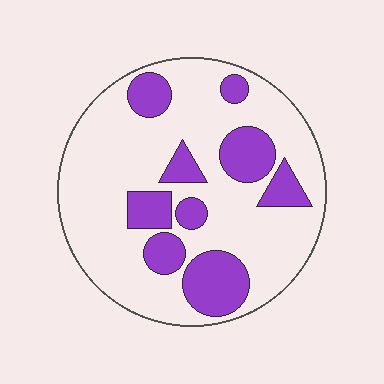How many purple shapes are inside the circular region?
9.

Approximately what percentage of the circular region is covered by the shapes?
Approximately 25%.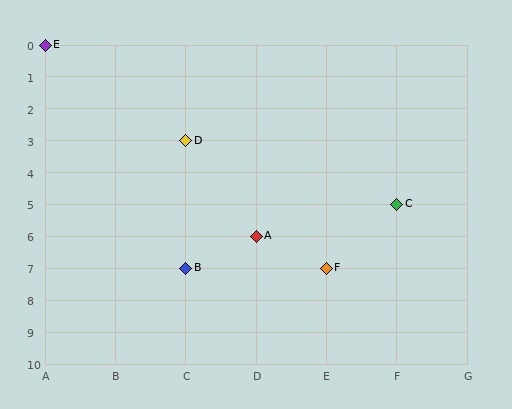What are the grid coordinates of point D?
Point D is at grid coordinates (C, 3).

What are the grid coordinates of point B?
Point B is at grid coordinates (C, 7).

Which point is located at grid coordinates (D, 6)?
Point A is at (D, 6).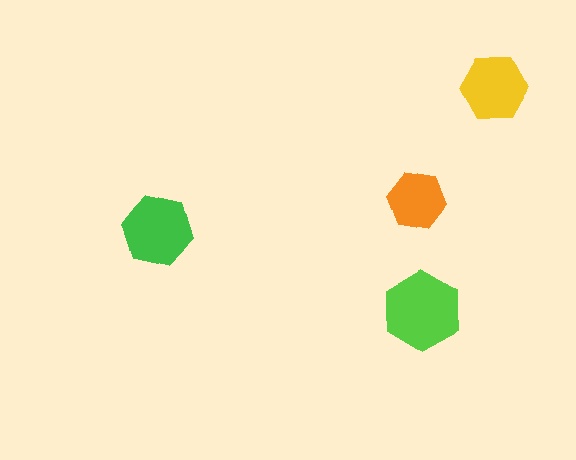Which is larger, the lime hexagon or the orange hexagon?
The lime one.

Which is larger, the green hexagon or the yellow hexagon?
The green one.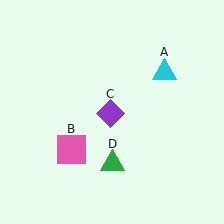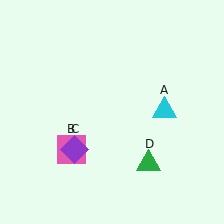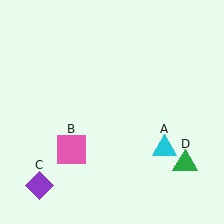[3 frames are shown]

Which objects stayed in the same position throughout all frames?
Pink square (object B) remained stationary.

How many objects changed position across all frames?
3 objects changed position: cyan triangle (object A), purple diamond (object C), green triangle (object D).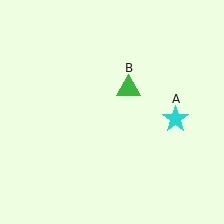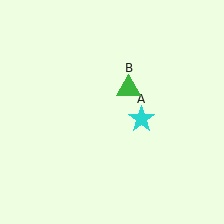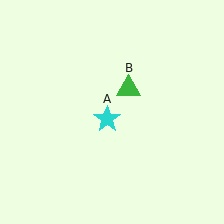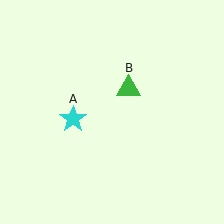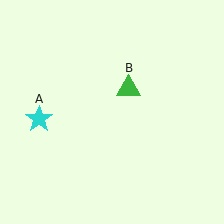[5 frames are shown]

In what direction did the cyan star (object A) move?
The cyan star (object A) moved left.